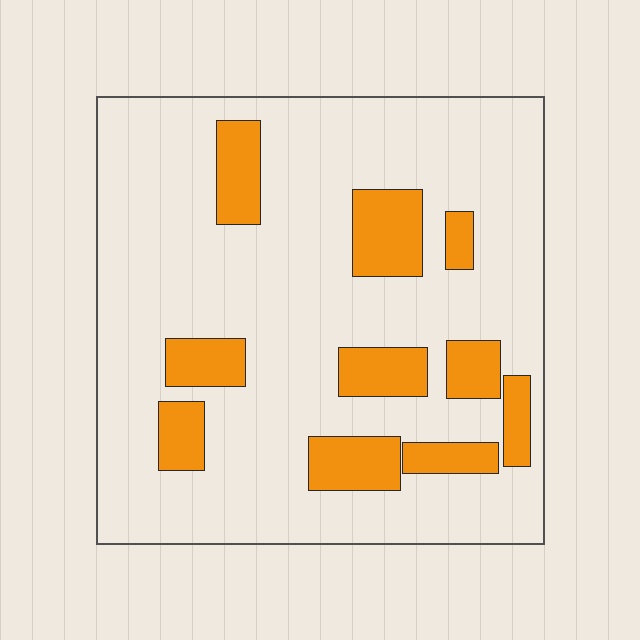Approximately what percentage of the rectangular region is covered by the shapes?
Approximately 20%.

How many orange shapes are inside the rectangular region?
10.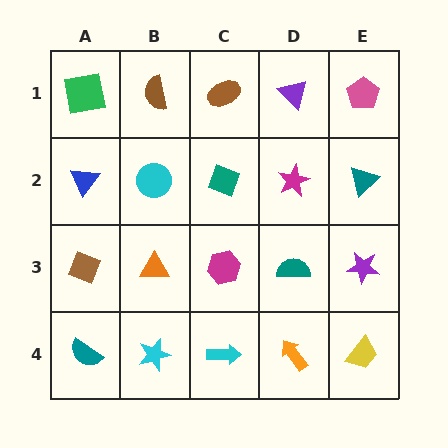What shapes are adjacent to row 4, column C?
A magenta hexagon (row 3, column C), a cyan star (row 4, column B), an orange arrow (row 4, column D).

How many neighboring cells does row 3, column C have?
4.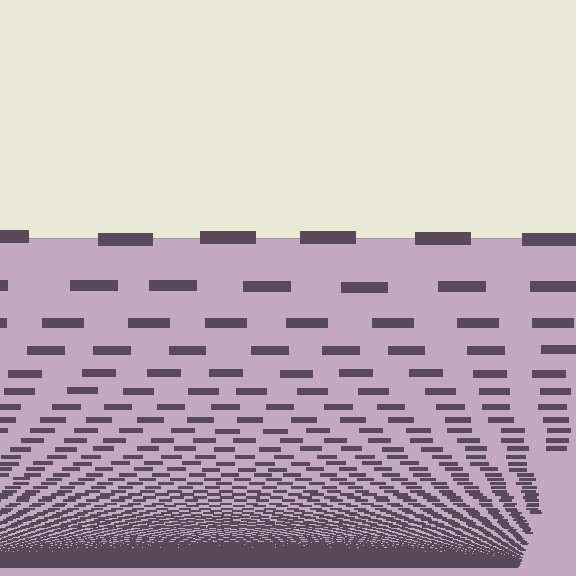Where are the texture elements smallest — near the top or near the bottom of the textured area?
Near the bottom.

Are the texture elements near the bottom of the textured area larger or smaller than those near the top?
Smaller. The gradient is inverted — elements near the bottom are smaller and denser.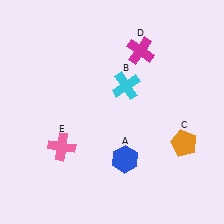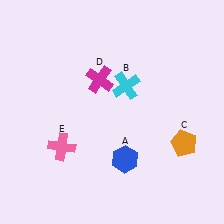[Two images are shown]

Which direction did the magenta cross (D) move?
The magenta cross (D) moved left.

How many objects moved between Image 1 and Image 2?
1 object moved between the two images.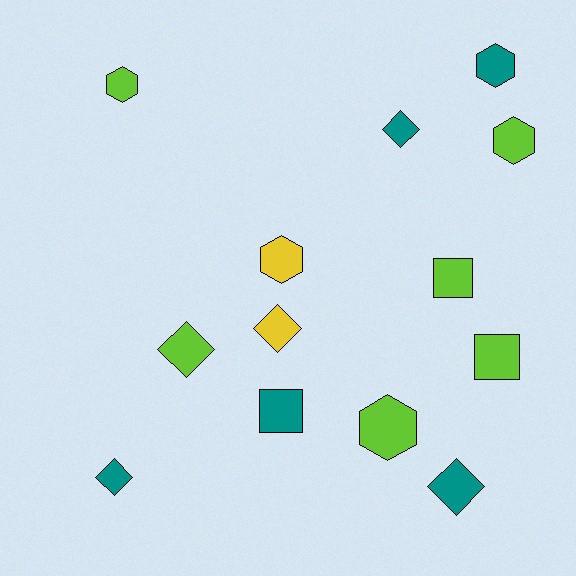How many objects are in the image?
There are 13 objects.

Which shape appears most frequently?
Diamond, with 5 objects.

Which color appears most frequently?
Lime, with 6 objects.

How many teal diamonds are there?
There are 3 teal diamonds.